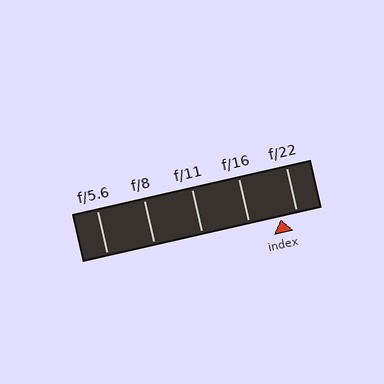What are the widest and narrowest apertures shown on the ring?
The widest aperture shown is f/5.6 and the narrowest is f/22.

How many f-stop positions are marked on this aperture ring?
There are 5 f-stop positions marked.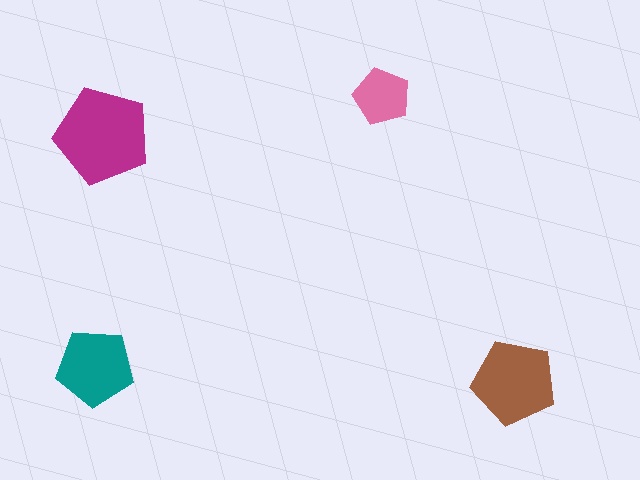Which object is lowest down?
The brown pentagon is bottommost.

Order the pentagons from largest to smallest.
the magenta one, the brown one, the teal one, the pink one.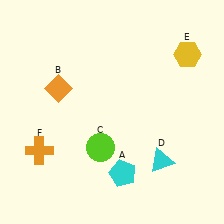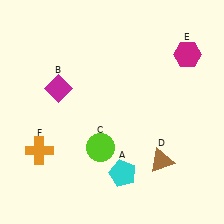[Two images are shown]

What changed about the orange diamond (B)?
In Image 1, B is orange. In Image 2, it changed to magenta.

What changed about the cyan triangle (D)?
In Image 1, D is cyan. In Image 2, it changed to brown.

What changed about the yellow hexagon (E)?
In Image 1, E is yellow. In Image 2, it changed to magenta.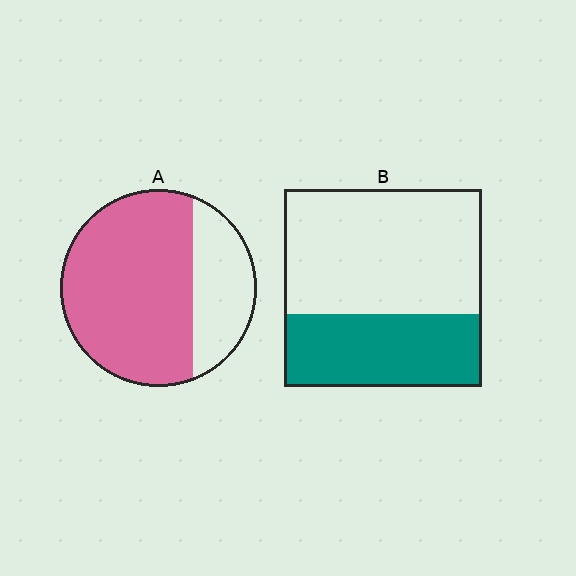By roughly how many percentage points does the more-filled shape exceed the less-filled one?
By roughly 35 percentage points (A over B).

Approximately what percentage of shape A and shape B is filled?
A is approximately 70% and B is approximately 35%.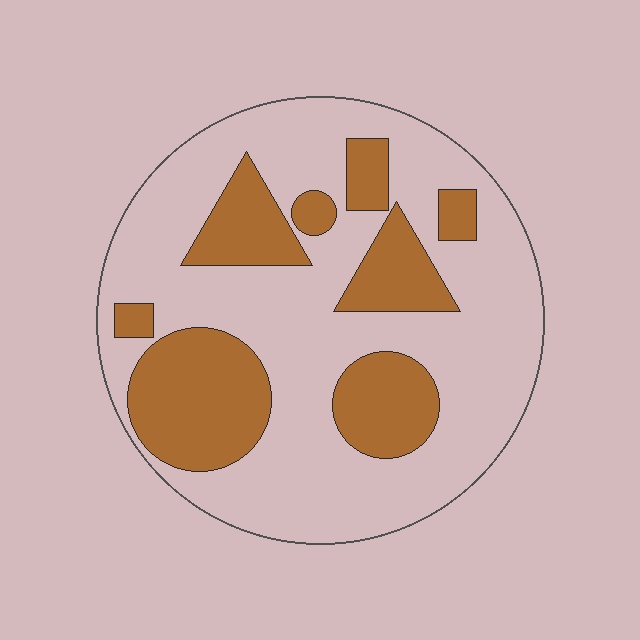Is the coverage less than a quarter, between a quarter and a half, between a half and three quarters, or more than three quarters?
Between a quarter and a half.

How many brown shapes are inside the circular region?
8.